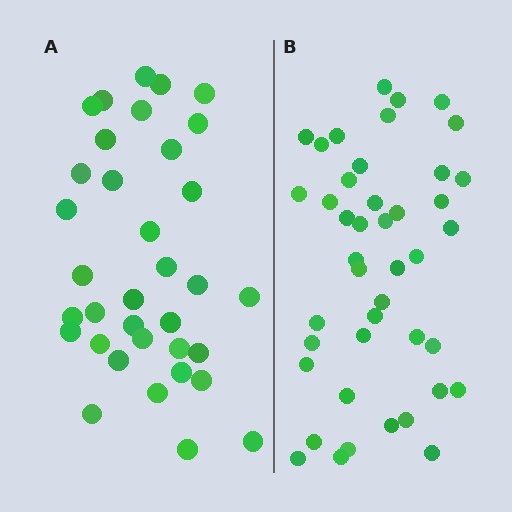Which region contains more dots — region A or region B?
Region B (the right region) has more dots.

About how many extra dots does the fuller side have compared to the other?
Region B has roughly 8 or so more dots than region A.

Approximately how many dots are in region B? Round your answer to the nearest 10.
About 40 dots. (The exact count is 43, which rounds to 40.)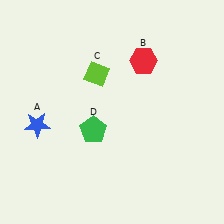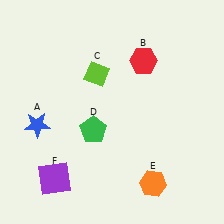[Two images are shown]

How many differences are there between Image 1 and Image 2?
There are 2 differences between the two images.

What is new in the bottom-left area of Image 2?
A purple square (F) was added in the bottom-left area of Image 2.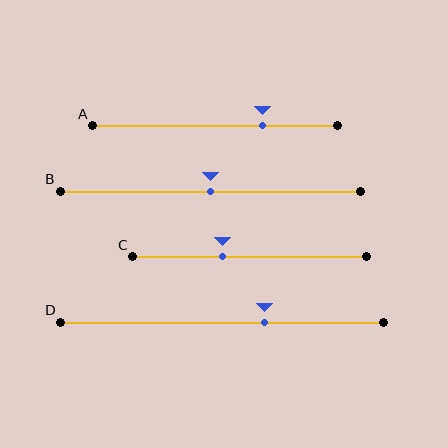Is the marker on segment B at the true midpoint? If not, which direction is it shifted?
Yes, the marker on segment B is at the true midpoint.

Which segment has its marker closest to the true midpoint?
Segment B has its marker closest to the true midpoint.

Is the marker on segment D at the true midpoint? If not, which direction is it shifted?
No, the marker on segment D is shifted to the right by about 13% of the segment length.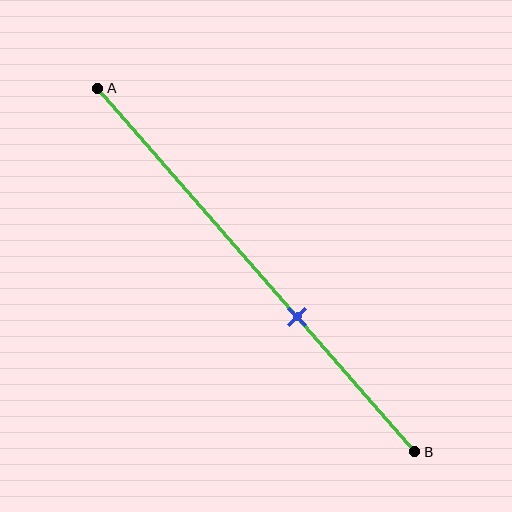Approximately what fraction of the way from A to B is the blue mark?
The blue mark is approximately 65% of the way from A to B.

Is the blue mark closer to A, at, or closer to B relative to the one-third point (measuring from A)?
The blue mark is closer to point B than the one-third point of segment AB.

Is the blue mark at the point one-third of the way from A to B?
No, the mark is at about 65% from A, not at the 33% one-third point.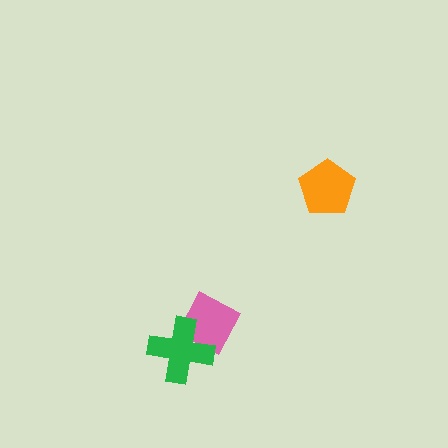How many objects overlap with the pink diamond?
1 object overlaps with the pink diamond.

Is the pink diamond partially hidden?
Yes, it is partially covered by another shape.